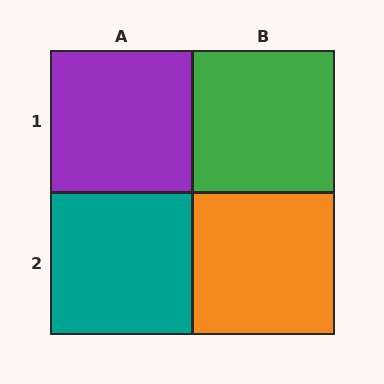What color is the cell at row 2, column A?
Teal.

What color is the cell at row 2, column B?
Orange.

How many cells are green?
1 cell is green.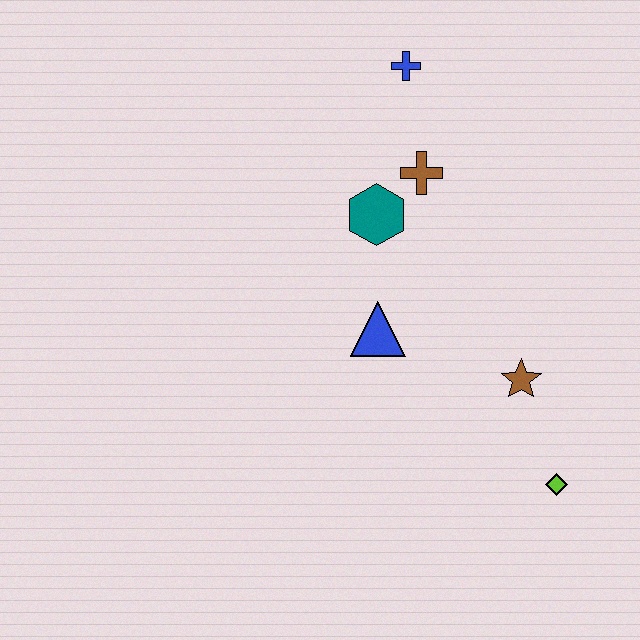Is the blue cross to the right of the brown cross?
No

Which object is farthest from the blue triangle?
The blue cross is farthest from the blue triangle.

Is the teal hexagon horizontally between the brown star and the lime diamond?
No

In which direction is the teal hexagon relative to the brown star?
The teal hexagon is above the brown star.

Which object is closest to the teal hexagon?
The brown cross is closest to the teal hexagon.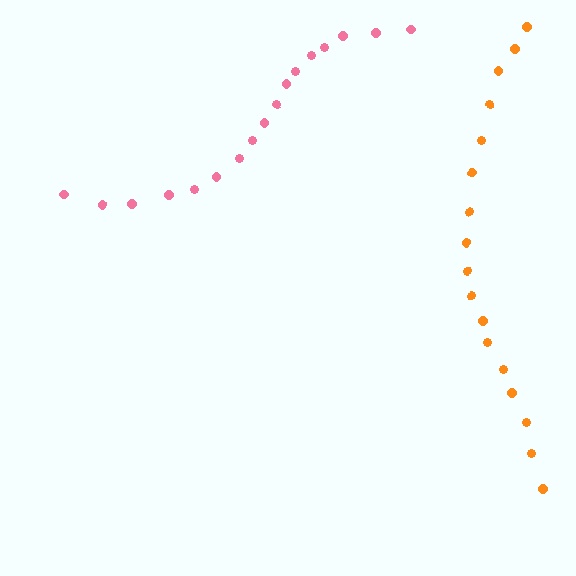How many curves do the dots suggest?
There are 2 distinct paths.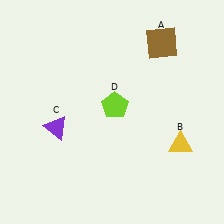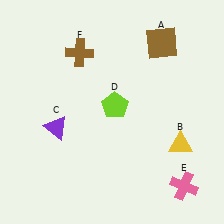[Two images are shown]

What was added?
A pink cross (E), a brown cross (F) were added in Image 2.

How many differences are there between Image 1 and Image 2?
There are 2 differences between the two images.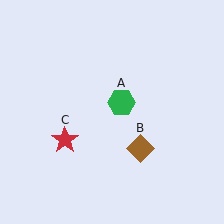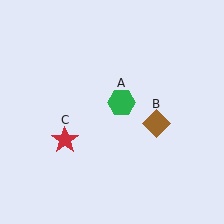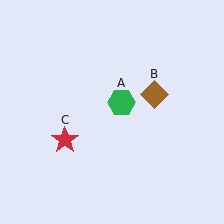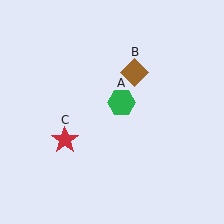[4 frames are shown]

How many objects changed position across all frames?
1 object changed position: brown diamond (object B).